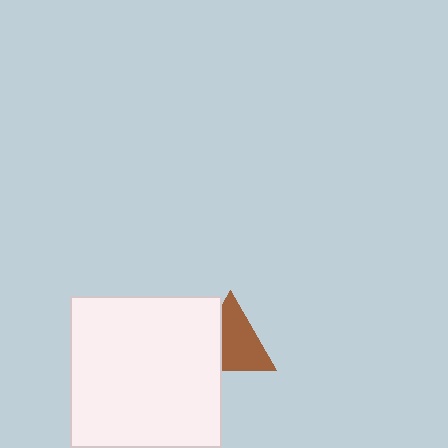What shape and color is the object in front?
The object in front is a white square.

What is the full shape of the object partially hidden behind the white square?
The partially hidden object is a brown triangle.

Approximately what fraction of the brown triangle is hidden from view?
Roughly 33% of the brown triangle is hidden behind the white square.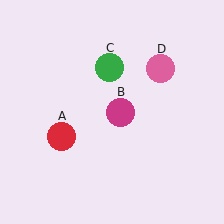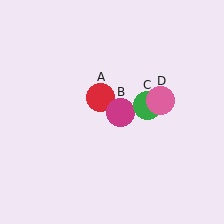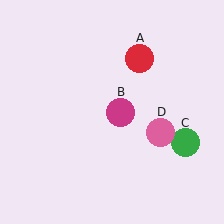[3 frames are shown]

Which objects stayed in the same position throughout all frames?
Magenta circle (object B) remained stationary.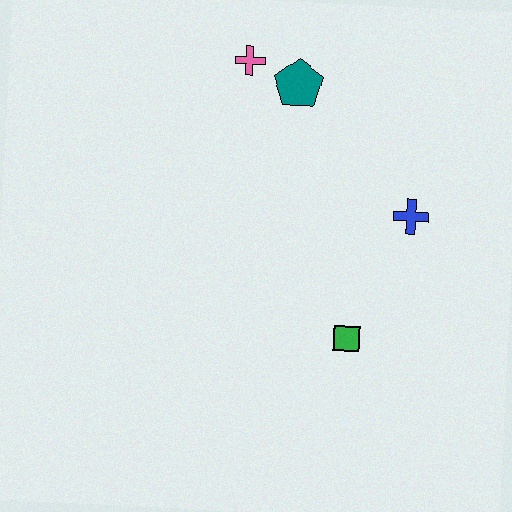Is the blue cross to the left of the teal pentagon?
No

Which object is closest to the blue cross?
The green square is closest to the blue cross.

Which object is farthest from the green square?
The pink cross is farthest from the green square.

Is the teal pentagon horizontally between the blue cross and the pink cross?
Yes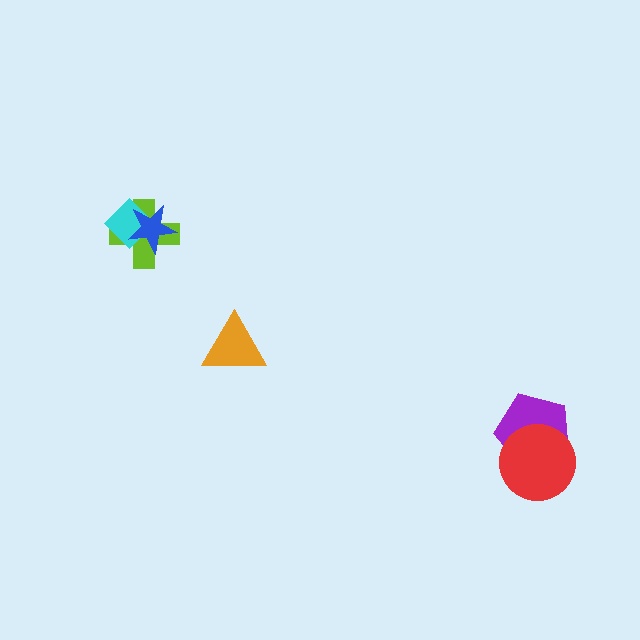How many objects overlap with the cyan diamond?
2 objects overlap with the cyan diamond.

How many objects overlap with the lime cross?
2 objects overlap with the lime cross.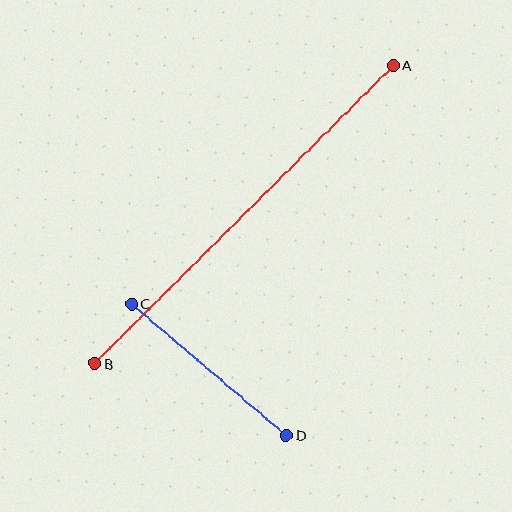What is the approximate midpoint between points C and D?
The midpoint is at approximately (209, 369) pixels.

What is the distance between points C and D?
The distance is approximately 203 pixels.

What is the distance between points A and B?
The distance is approximately 422 pixels.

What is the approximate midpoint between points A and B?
The midpoint is at approximately (244, 214) pixels.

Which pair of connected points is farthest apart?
Points A and B are farthest apart.